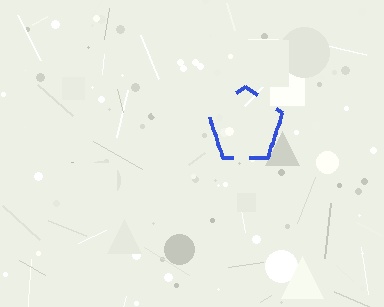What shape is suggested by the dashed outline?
The dashed outline suggests a pentagon.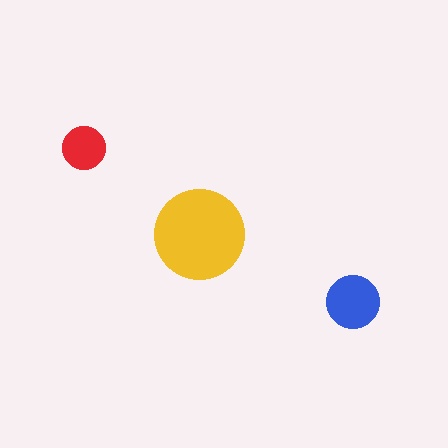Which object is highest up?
The red circle is topmost.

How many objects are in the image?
There are 3 objects in the image.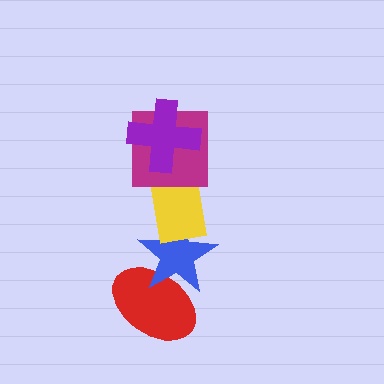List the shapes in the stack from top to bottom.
From top to bottom: the purple cross, the magenta square, the yellow rectangle, the blue star, the red ellipse.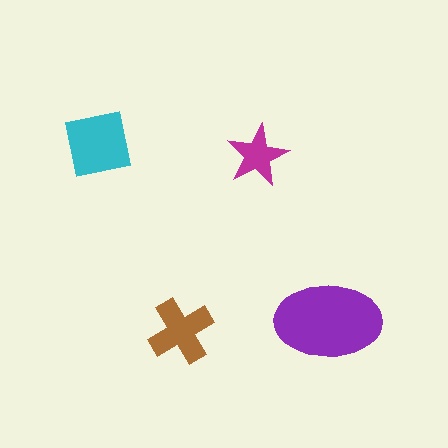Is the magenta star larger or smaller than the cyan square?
Smaller.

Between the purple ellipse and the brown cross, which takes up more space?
The purple ellipse.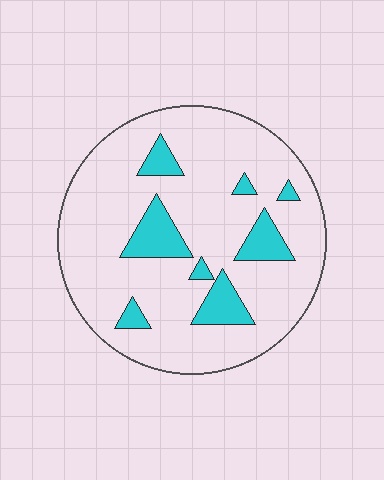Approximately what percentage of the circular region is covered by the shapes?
Approximately 15%.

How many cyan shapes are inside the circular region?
8.